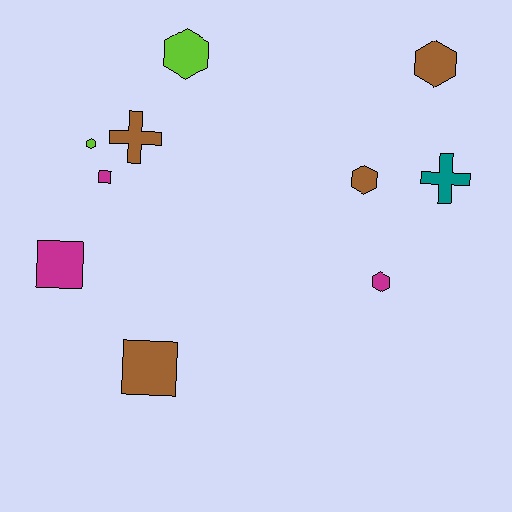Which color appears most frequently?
Brown, with 4 objects.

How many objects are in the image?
There are 10 objects.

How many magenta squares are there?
There are 2 magenta squares.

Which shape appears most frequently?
Hexagon, with 5 objects.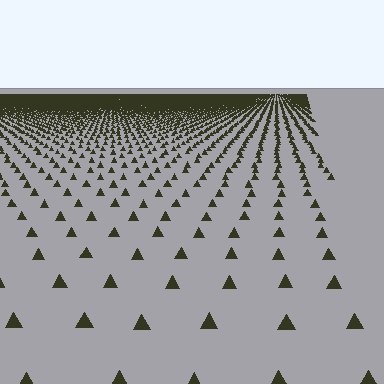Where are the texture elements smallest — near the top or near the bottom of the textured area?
Near the top.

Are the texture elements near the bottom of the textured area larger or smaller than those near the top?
Larger. Near the bottom, elements are closer to the viewer and appear at a bigger on-screen size.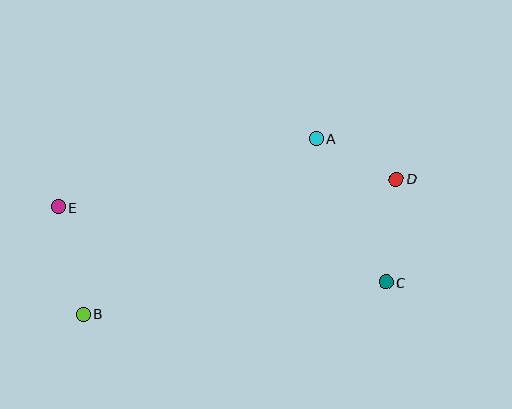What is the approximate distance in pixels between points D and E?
The distance between D and E is approximately 339 pixels.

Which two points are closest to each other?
Points A and D are closest to each other.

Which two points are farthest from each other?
Points B and D are farthest from each other.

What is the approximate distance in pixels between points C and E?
The distance between C and E is approximately 336 pixels.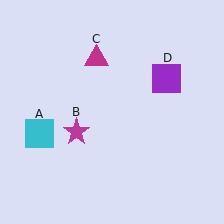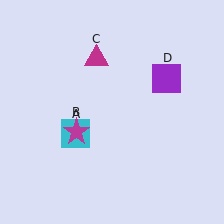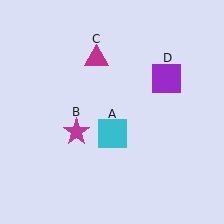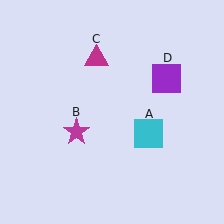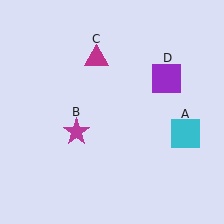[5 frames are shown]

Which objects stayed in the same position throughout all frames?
Magenta star (object B) and magenta triangle (object C) and purple square (object D) remained stationary.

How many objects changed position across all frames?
1 object changed position: cyan square (object A).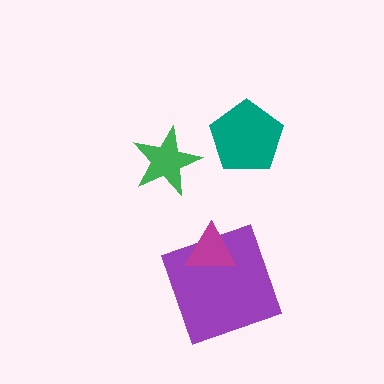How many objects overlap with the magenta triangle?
1 object overlaps with the magenta triangle.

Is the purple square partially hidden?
Yes, it is partially covered by another shape.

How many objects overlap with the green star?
0 objects overlap with the green star.